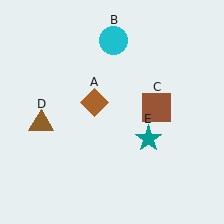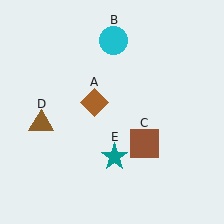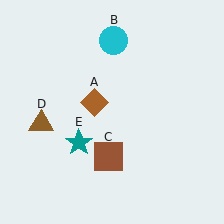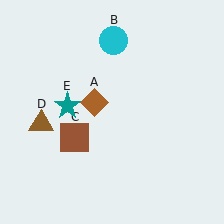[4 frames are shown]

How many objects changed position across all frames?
2 objects changed position: brown square (object C), teal star (object E).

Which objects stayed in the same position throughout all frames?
Brown diamond (object A) and cyan circle (object B) and brown triangle (object D) remained stationary.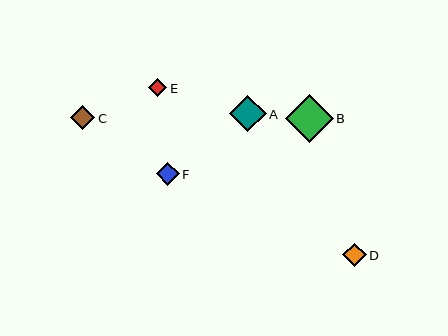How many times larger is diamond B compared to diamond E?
Diamond B is approximately 2.6 times the size of diamond E.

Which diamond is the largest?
Diamond B is the largest with a size of approximately 48 pixels.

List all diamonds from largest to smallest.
From largest to smallest: B, A, C, D, F, E.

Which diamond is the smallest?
Diamond E is the smallest with a size of approximately 18 pixels.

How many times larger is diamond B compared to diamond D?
Diamond B is approximately 2.0 times the size of diamond D.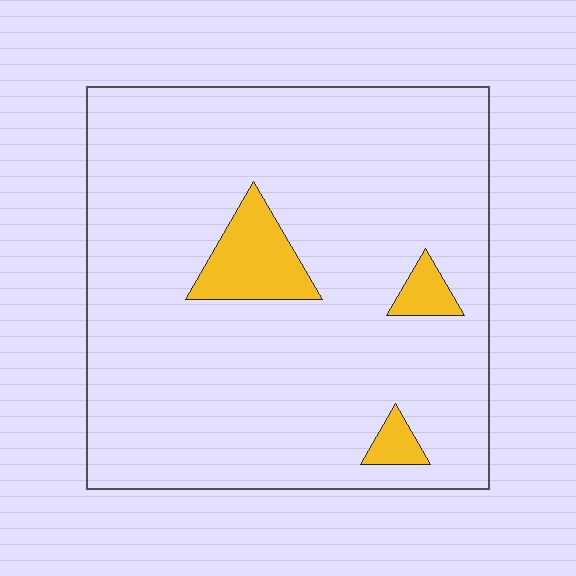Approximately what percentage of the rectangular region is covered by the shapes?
Approximately 10%.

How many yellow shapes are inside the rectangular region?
3.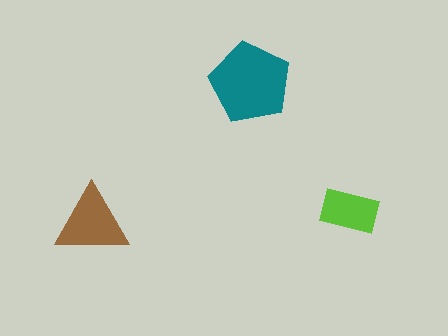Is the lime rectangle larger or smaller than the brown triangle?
Smaller.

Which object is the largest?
The teal pentagon.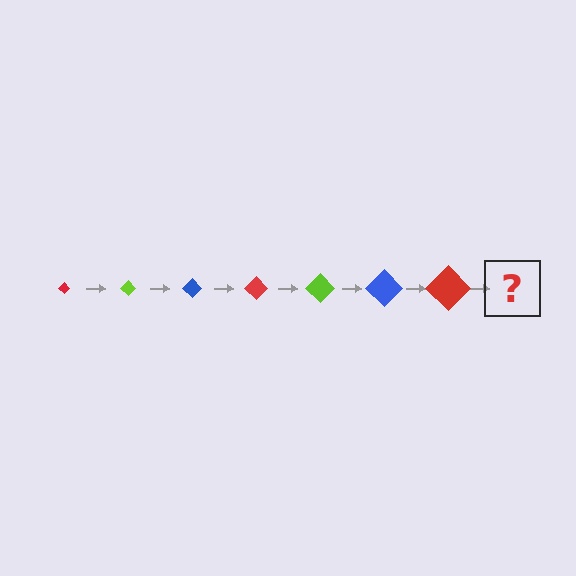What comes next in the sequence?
The next element should be a lime diamond, larger than the previous one.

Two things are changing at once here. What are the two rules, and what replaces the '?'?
The two rules are that the diamond grows larger each step and the color cycles through red, lime, and blue. The '?' should be a lime diamond, larger than the previous one.